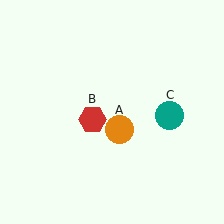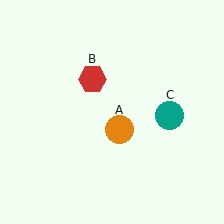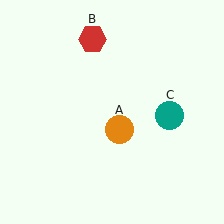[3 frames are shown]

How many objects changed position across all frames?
1 object changed position: red hexagon (object B).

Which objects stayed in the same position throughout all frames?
Orange circle (object A) and teal circle (object C) remained stationary.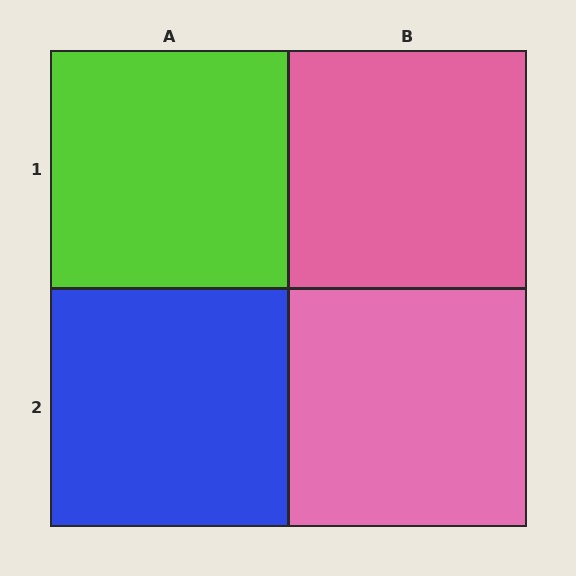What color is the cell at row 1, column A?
Lime.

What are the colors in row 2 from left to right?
Blue, pink.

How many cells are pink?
2 cells are pink.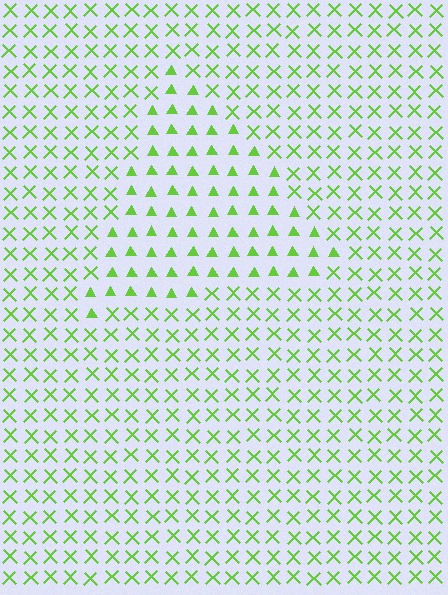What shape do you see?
I see a triangle.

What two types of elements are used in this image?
The image uses triangles inside the triangle region and X marks outside it.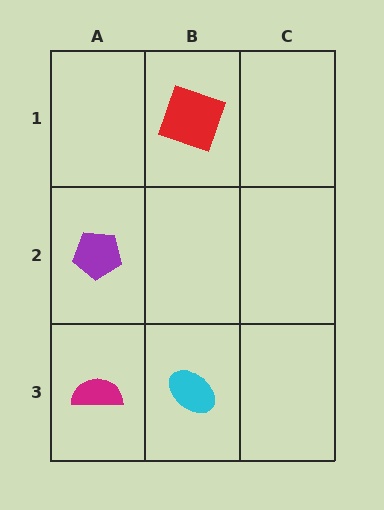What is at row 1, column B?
A red square.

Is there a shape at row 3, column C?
No, that cell is empty.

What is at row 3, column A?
A magenta semicircle.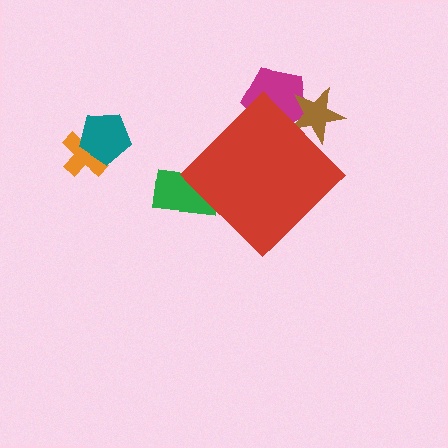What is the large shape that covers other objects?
A red diamond.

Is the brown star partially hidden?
Yes, the brown star is partially hidden behind the red diamond.